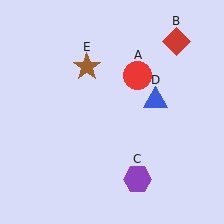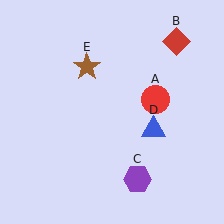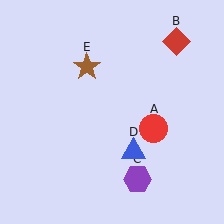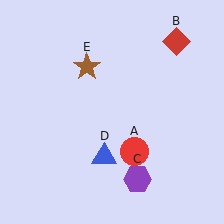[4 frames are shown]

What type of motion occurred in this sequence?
The red circle (object A), blue triangle (object D) rotated clockwise around the center of the scene.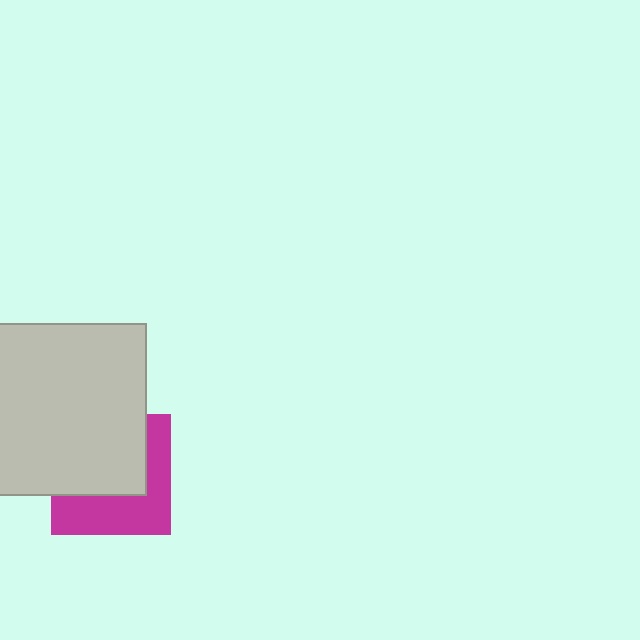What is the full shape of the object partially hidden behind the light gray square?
The partially hidden object is a magenta square.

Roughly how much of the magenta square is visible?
About half of it is visible (roughly 46%).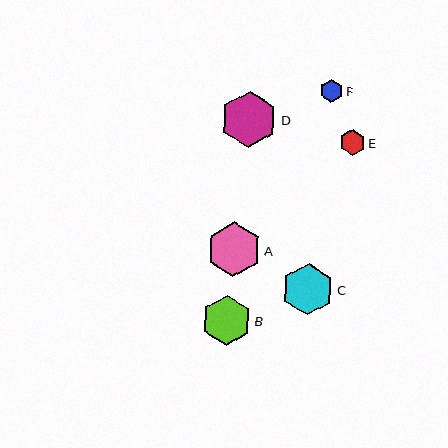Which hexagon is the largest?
Hexagon D is the largest with a size of approximately 57 pixels.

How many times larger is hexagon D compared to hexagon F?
Hexagon D is approximately 2.5 times the size of hexagon F.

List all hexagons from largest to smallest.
From largest to smallest: D, A, C, B, E, F.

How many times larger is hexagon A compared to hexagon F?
Hexagon A is approximately 2.4 times the size of hexagon F.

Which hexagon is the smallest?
Hexagon F is the smallest with a size of approximately 23 pixels.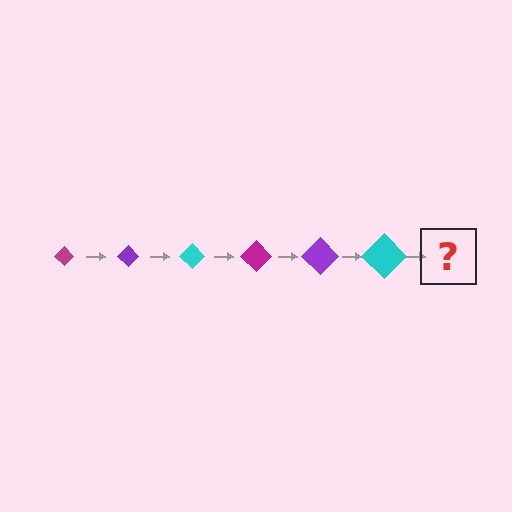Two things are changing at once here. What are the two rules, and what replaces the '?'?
The two rules are that the diamond grows larger each step and the color cycles through magenta, purple, and cyan. The '?' should be a magenta diamond, larger than the previous one.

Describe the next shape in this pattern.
It should be a magenta diamond, larger than the previous one.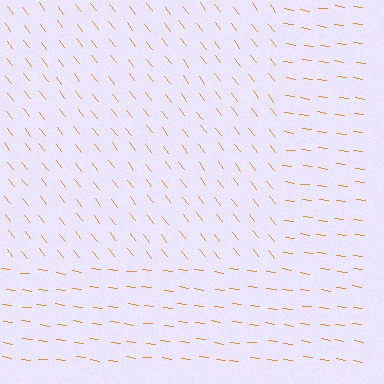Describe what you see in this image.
The image is filled with small orange line segments. A rectangle region in the image has lines oriented differently from the surrounding lines, creating a visible texture boundary.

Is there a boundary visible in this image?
Yes, there is a texture boundary formed by a change in line orientation.